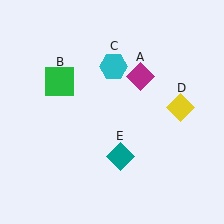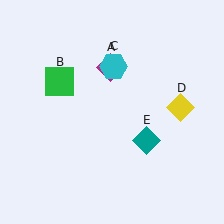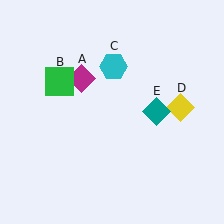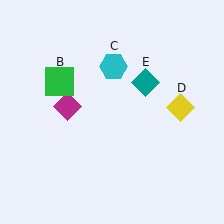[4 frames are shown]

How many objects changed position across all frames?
2 objects changed position: magenta diamond (object A), teal diamond (object E).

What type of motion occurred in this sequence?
The magenta diamond (object A), teal diamond (object E) rotated counterclockwise around the center of the scene.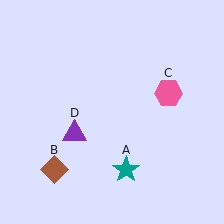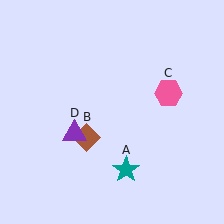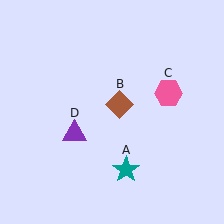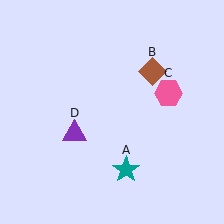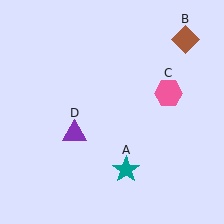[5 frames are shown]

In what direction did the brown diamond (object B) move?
The brown diamond (object B) moved up and to the right.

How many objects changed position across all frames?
1 object changed position: brown diamond (object B).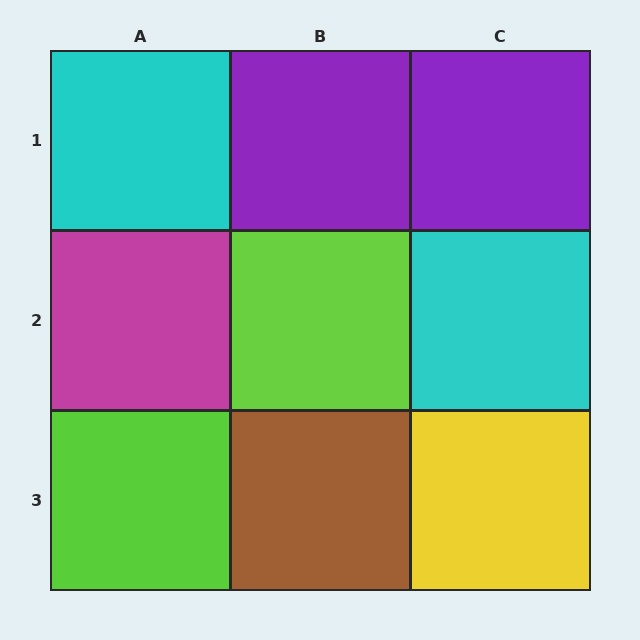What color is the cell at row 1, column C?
Purple.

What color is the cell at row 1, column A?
Cyan.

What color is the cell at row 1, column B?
Purple.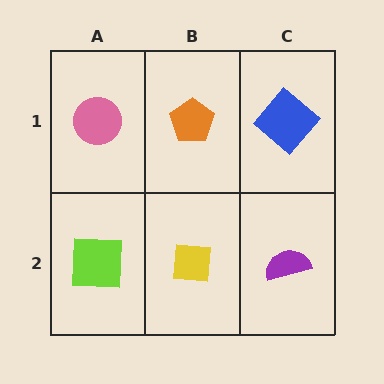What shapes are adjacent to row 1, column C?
A purple semicircle (row 2, column C), an orange pentagon (row 1, column B).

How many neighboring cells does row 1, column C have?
2.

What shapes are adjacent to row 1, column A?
A lime square (row 2, column A), an orange pentagon (row 1, column B).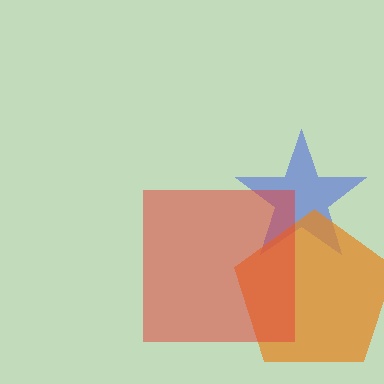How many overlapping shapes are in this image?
There are 3 overlapping shapes in the image.